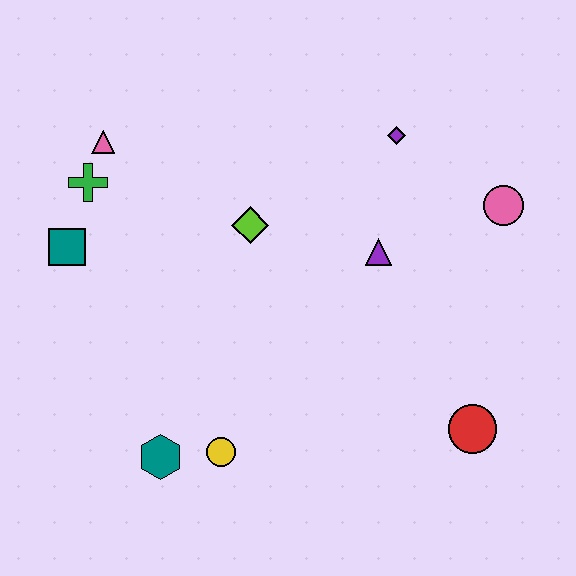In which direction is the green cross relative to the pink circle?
The green cross is to the left of the pink circle.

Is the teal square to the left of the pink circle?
Yes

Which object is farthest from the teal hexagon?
The pink circle is farthest from the teal hexagon.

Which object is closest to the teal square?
The green cross is closest to the teal square.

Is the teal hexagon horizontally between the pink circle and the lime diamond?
No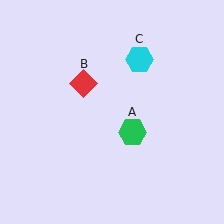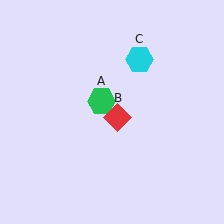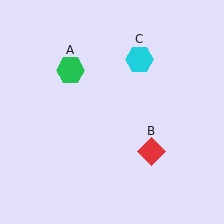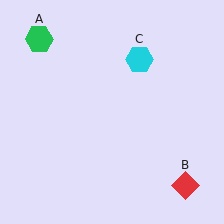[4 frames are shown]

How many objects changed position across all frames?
2 objects changed position: green hexagon (object A), red diamond (object B).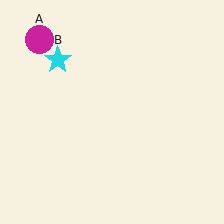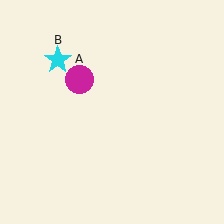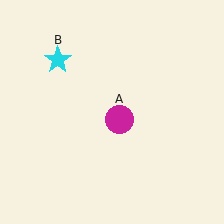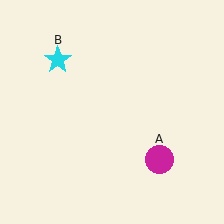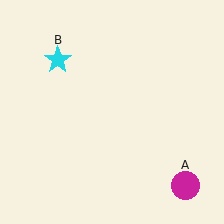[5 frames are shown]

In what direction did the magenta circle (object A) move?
The magenta circle (object A) moved down and to the right.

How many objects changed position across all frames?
1 object changed position: magenta circle (object A).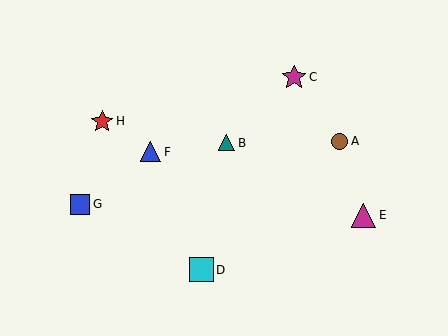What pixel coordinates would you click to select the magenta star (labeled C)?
Click at (294, 77) to select the magenta star C.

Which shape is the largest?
The magenta star (labeled C) is the largest.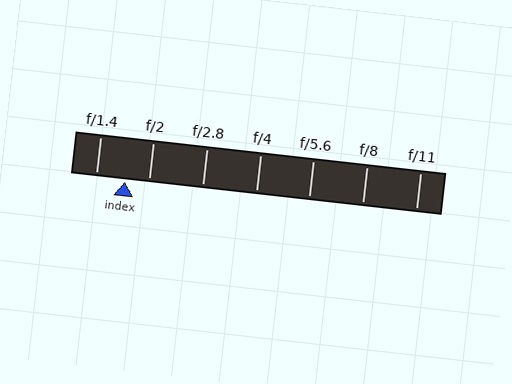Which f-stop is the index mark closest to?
The index mark is closest to f/2.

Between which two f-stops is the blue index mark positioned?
The index mark is between f/1.4 and f/2.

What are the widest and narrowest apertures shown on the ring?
The widest aperture shown is f/1.4 and the narrowest is f/11.